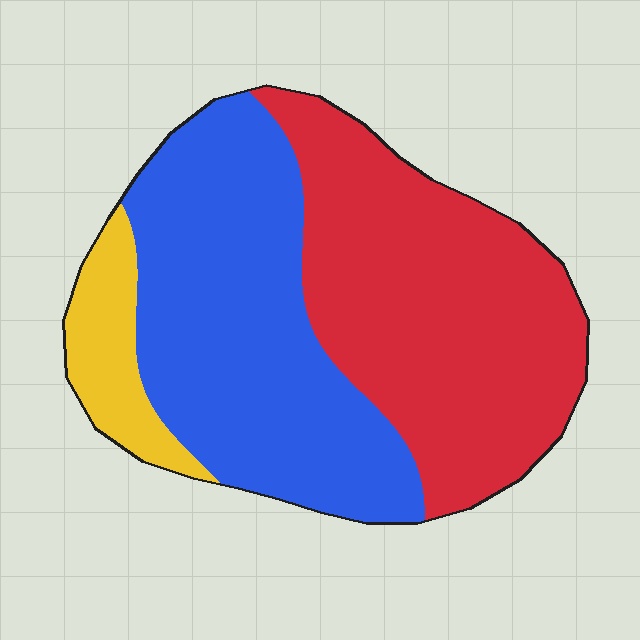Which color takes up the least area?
Yellow, at roughly 10%.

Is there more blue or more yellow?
Blue.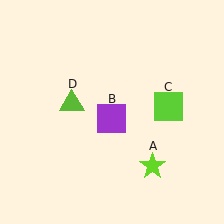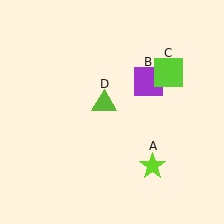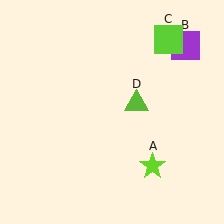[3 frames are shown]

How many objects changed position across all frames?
3 objects changed position: purple square (object B), lime square (object C), lime triangle (object D).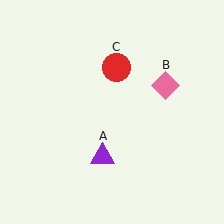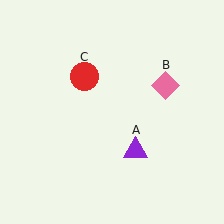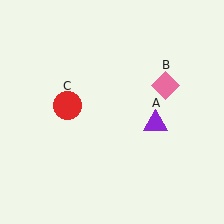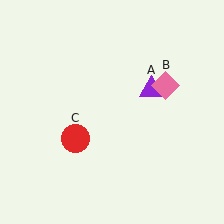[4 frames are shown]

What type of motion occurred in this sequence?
The purple triangle (object A), red circle (object C) rotated counterclockwise around the center of the scene.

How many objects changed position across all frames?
2 objects changed position: purple triangle (object A), red circle (object C).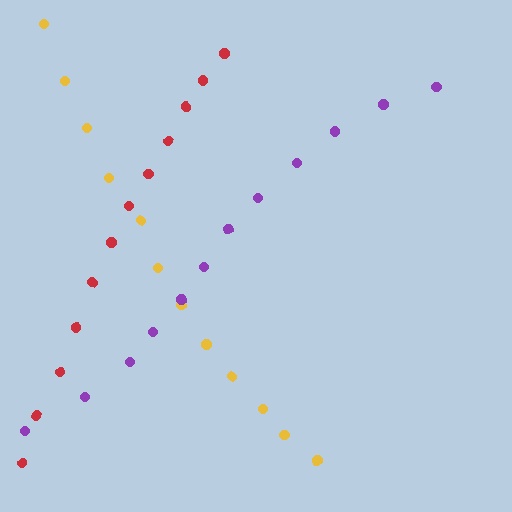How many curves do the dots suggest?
There are 3 distinct paths.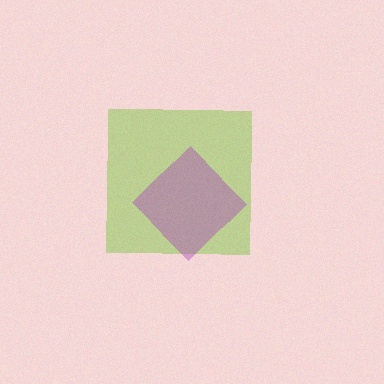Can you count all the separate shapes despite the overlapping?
Yes, there are 2 separate shapes.